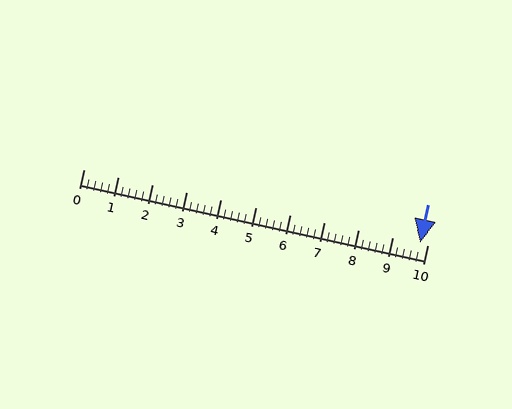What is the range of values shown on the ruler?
The ruler shows values from 0 to 10.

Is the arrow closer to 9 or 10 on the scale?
The arrow is closer to 10.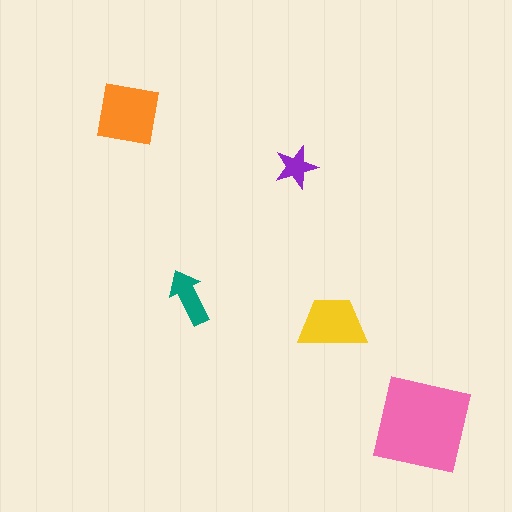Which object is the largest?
The pink square.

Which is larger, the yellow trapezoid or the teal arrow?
The yellow trapezoid.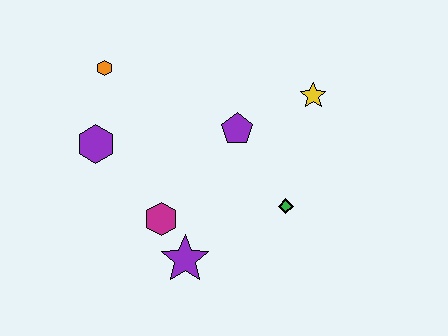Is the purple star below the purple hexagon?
Yes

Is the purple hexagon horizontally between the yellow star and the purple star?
No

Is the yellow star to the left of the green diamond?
No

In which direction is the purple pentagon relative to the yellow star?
The purple pentagon is to the left of the yellow star.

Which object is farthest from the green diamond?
The orange hexagon is farthest from the green diamond.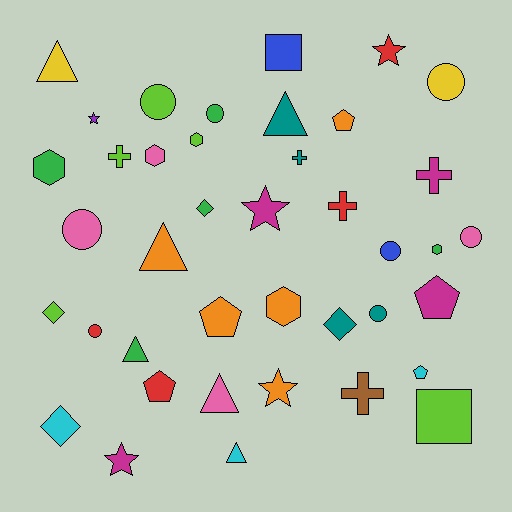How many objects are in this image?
There are 40 objects.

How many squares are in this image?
There are 2 squares.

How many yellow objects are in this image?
There are 2 yellow objects.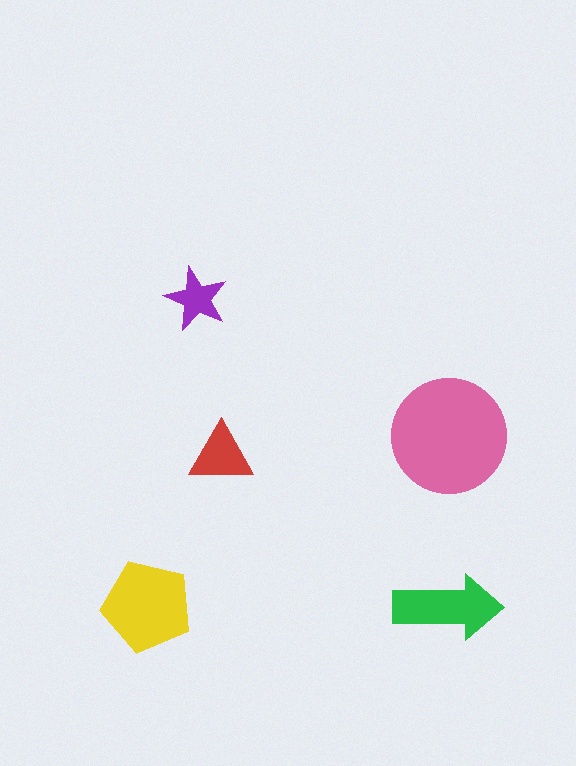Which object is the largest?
The pink circle.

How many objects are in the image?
There are 5 objects in the image.